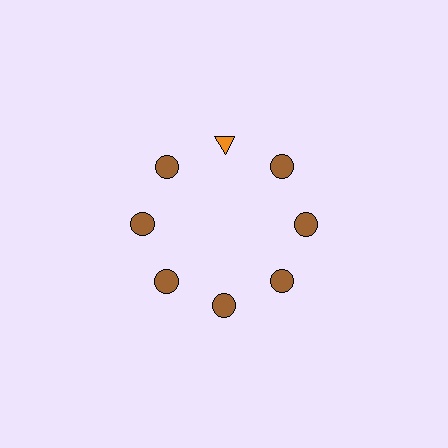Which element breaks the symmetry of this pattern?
The orange triangle at roughly the 12 o'clock position breaks the symmetry. All other shapes are brown circles.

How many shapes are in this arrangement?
There are 8 shapes arranged in a ring pattern.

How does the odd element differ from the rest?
It differs in both color (orange instead of brown) and shape (triangle instead of circle).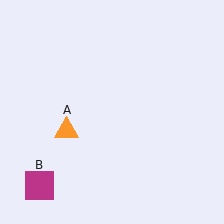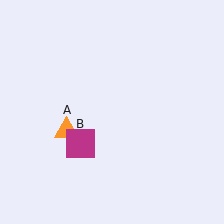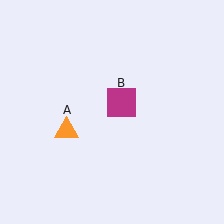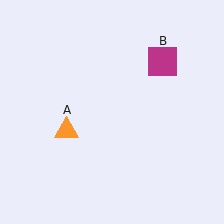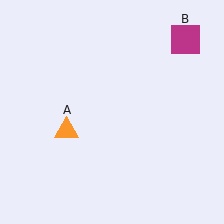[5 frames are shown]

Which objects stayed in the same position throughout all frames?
Orange triangle (object A) remained stationary.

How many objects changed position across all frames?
1 object changed position: magenta square (object B).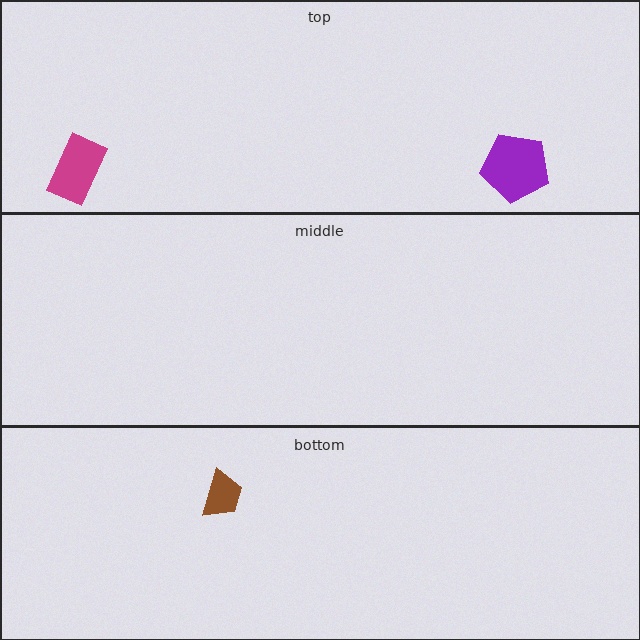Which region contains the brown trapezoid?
The bottom region.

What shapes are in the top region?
The magenta rectangle, the purple pentagon.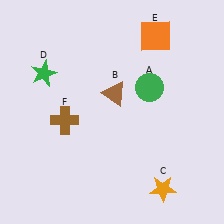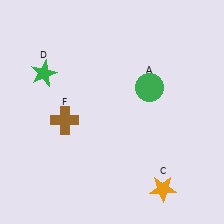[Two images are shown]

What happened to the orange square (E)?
The orange square (E) was removed in Image 2. It was in the top-right area of Image 1.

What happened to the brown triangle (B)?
The brown triangle (B) was removed in Image 2. It was in the top-right area of Image 1.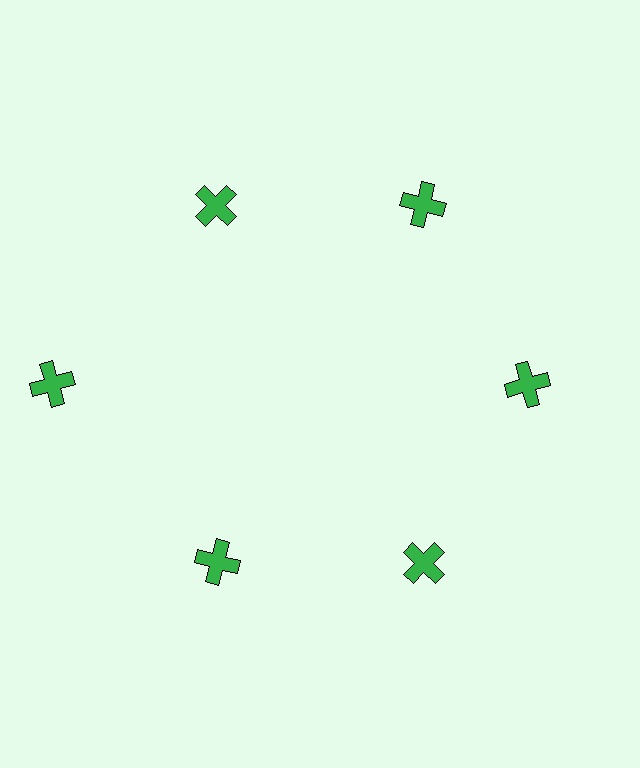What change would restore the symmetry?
The symmetry would be restored by moving it inward, back onto the ring so that all 6 crosses sit at equal angles and equal distance from the center.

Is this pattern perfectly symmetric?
No. The 6 green crosses are arranged in a ring, but one element near the 9 o'clock position is pushed outward from the center, breaking the 6-fold rotational symmetry.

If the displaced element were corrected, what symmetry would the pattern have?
It would have 6-fold rotational symmetry — the pattern would map onto itself every 60 degrees.